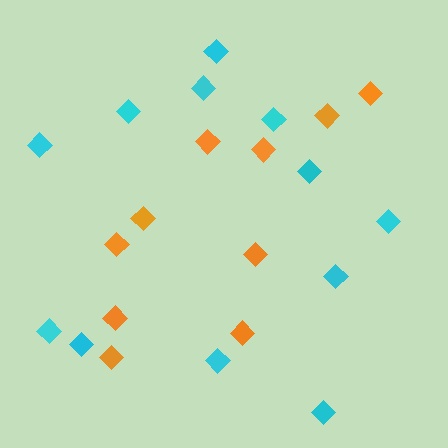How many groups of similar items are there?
There are 2 groups: one group of orange diamonds (10) and one group of cyan diamonds (12).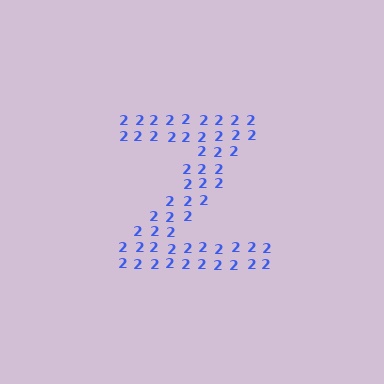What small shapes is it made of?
It is made of small digit 2's.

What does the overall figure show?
The overall figure shows the letter Z.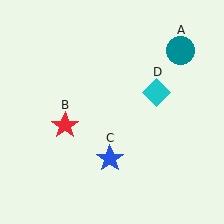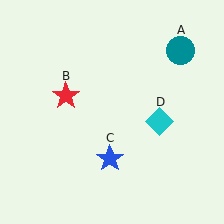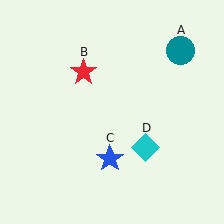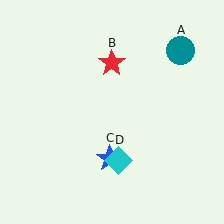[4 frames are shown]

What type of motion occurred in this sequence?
The red star (object B), cyan diamond (object D) rotated clockwise around the center of the scene.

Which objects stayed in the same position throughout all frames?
Teal circle (object A) and blue star (object C) remained stationary.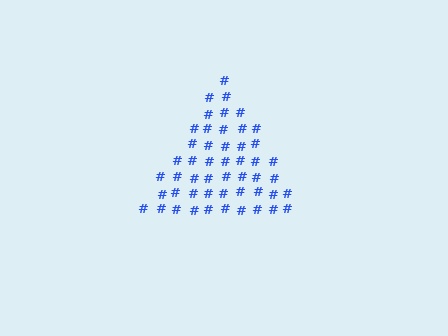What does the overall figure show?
The overall figure shows a triangle.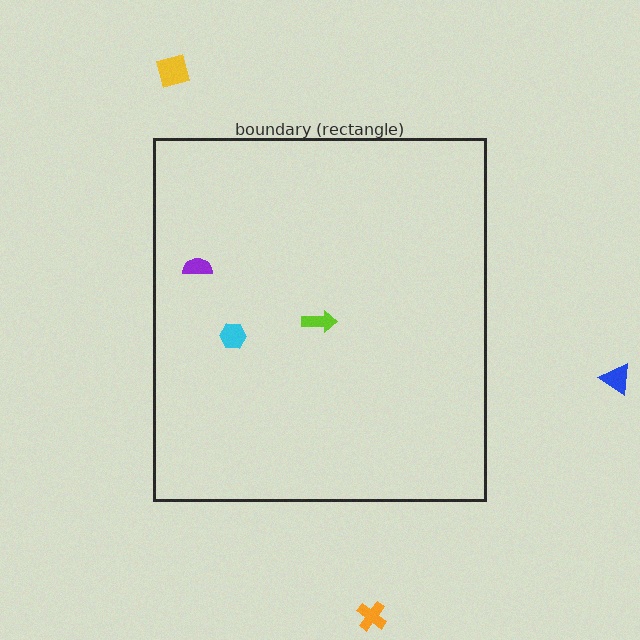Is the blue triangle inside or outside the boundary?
Outside.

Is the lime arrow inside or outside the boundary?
Inside.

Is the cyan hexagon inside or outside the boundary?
Inside.